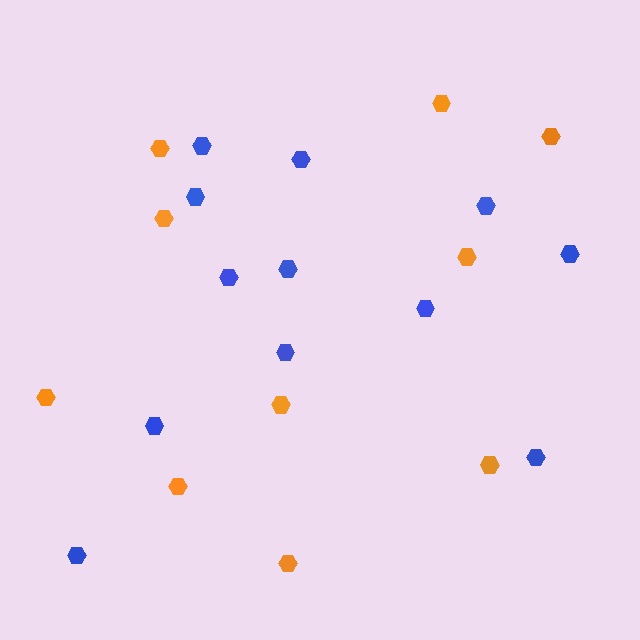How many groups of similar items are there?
There are 2 groups: one group of orange hexagons (10) and one group of blue hexagons (12).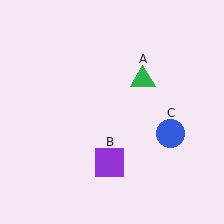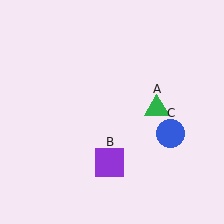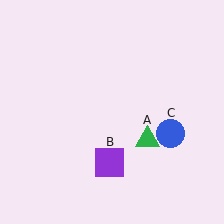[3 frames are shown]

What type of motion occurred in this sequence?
The green triangle (object A) rotated clockwise around the center of the scene.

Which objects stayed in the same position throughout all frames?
Purple square (object B) and blue circle (object C) remained stationary.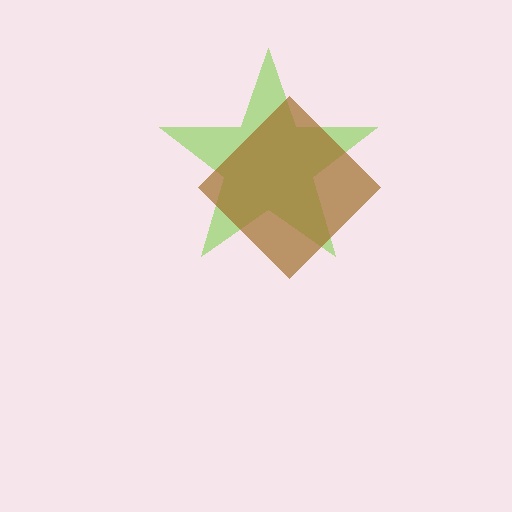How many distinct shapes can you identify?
There are 2 distinct shapes: a lime star, a brown diamond.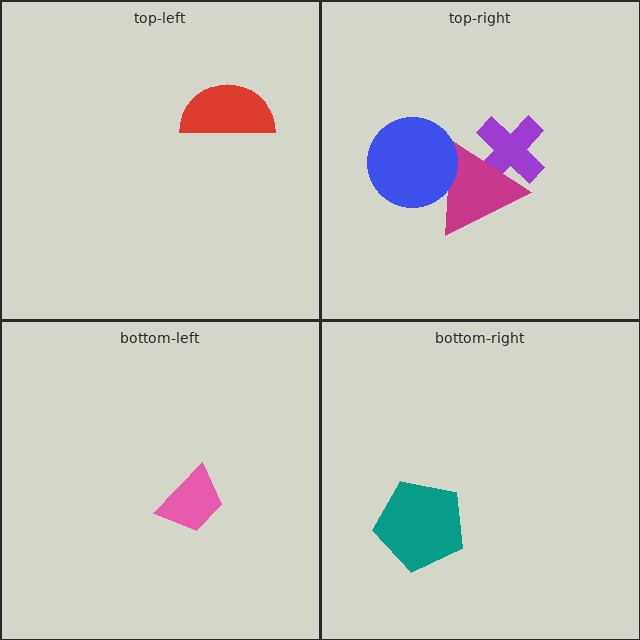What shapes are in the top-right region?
The purple cross, the magenta triangle, the blue circle.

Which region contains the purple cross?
The top-right region.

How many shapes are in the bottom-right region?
1.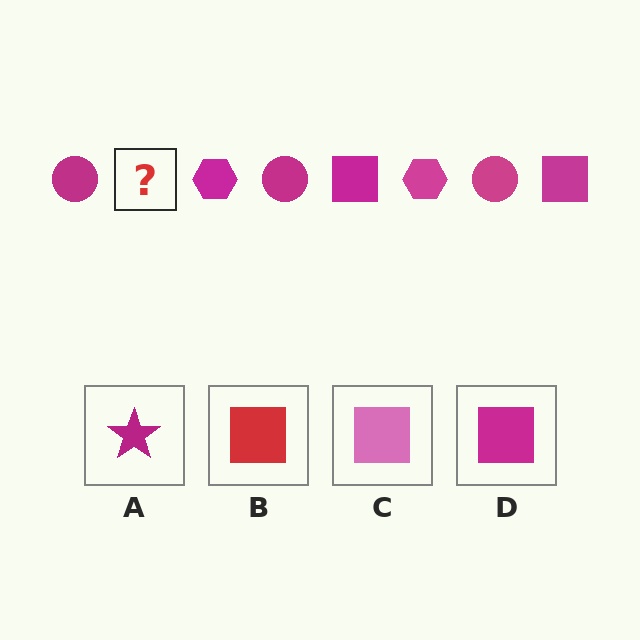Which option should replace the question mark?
Option D.